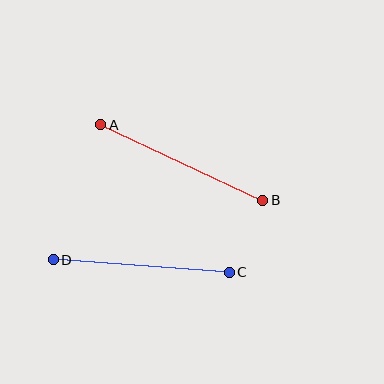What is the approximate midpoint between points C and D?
The midpoint is at approximately (141, 266) pixels.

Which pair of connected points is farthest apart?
Points A and B are farthest apart.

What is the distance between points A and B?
The distance is approximately 179 pixels.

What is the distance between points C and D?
The distance is approximately 176 pixels.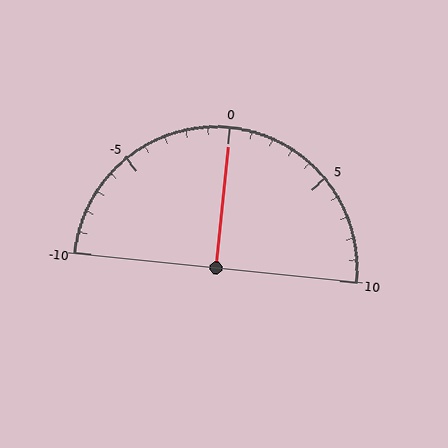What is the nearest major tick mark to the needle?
The nearest major tick mark is 0.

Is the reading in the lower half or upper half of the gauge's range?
The reading is in the upper half of the range (-10 to 10).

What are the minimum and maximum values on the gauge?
The gauge ranges from -10 to 10.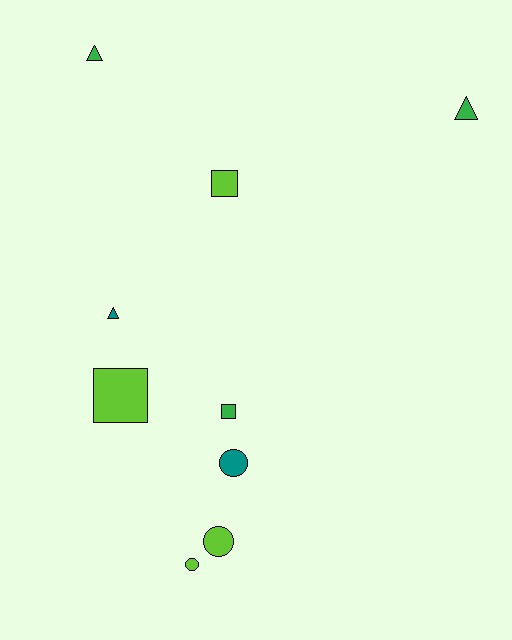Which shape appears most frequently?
Circle, with 3 objects.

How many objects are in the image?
There are 9 objects.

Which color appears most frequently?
Lime, with 4 objects.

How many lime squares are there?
There are 2 lime squares.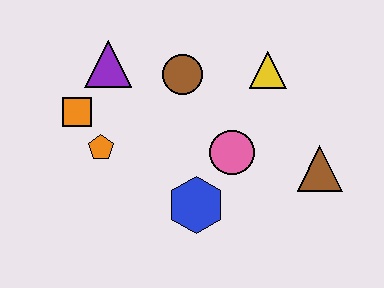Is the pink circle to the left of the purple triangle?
No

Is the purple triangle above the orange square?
Yes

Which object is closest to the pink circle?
The blue hexagon is closest to the pink circle.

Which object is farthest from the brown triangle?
The orange square is farthest from the brown triangle.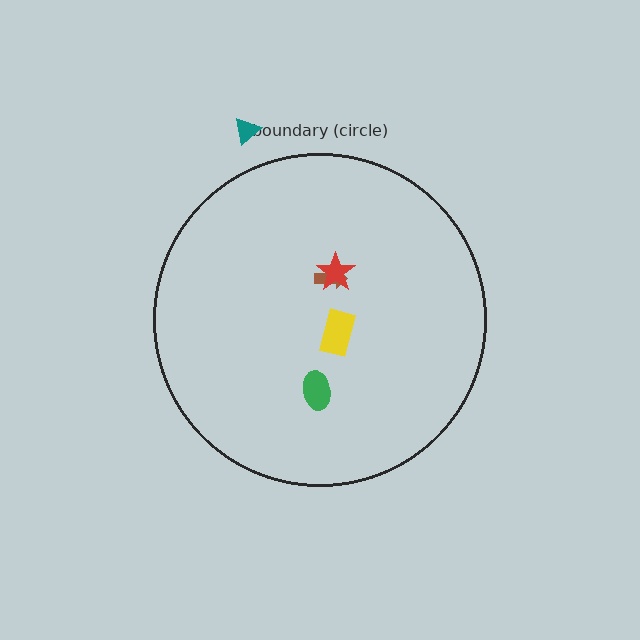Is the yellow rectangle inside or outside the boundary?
Inside.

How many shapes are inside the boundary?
4 inside, 1 outside.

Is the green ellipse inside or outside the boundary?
Inside.